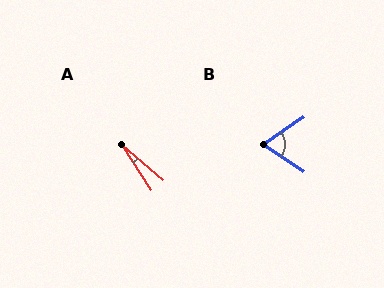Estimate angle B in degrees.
Approximately 69 degrees.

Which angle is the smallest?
A, at approximately 17 degrees.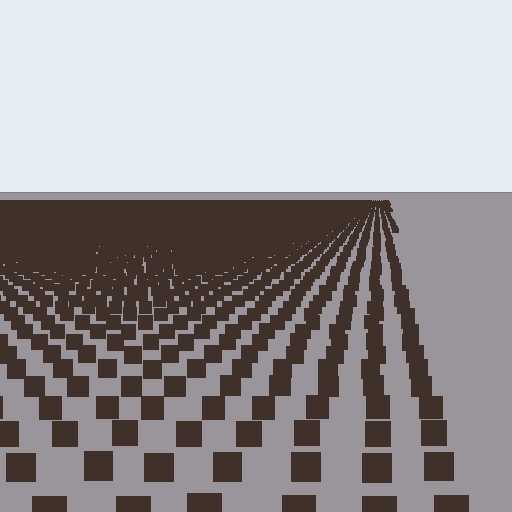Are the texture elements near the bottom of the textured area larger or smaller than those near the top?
Larger. Near the bottom, elements are closer to the viewer and appear at a bigger on-screen size.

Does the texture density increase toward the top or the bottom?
Density increases toward the top.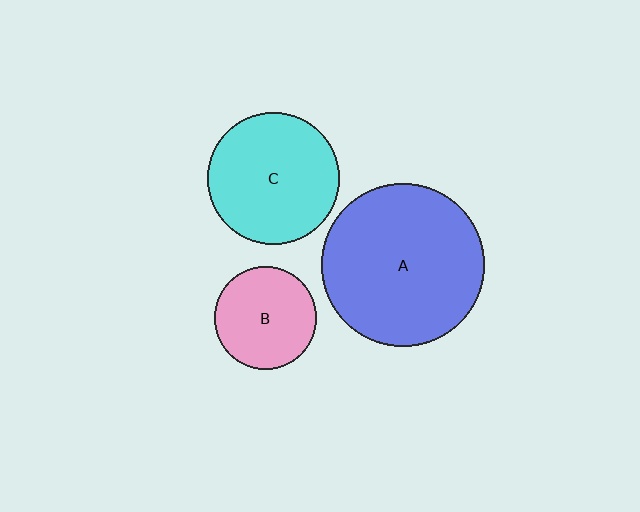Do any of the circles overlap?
No, none of the circles overlap.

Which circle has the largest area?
Circle A (blue).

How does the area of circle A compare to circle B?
Approximately 2.5 times.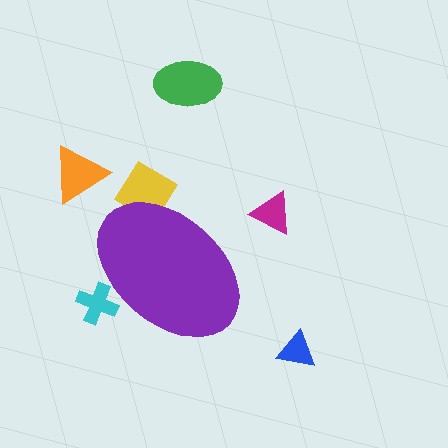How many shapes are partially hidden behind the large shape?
2 shapes are partially hidden.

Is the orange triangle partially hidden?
No, the orange triangle is fully visible.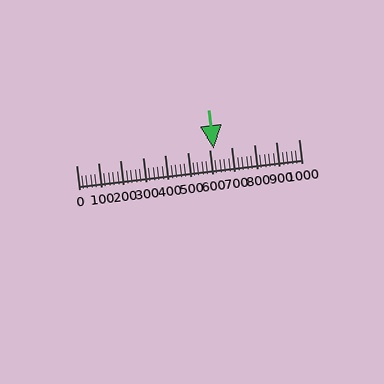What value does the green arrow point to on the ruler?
The green arrow points to approximately 617.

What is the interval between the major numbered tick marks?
The major tick marks are spaced 100 units apart.